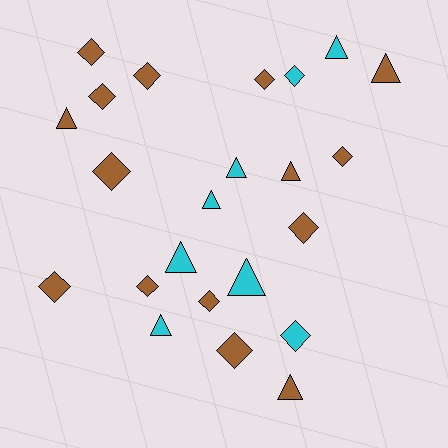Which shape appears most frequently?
Diamond, with 13 objects.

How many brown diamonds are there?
There are 11 brown diamonds.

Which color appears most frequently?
Brown, with 15 objects.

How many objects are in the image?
There are 23 objects.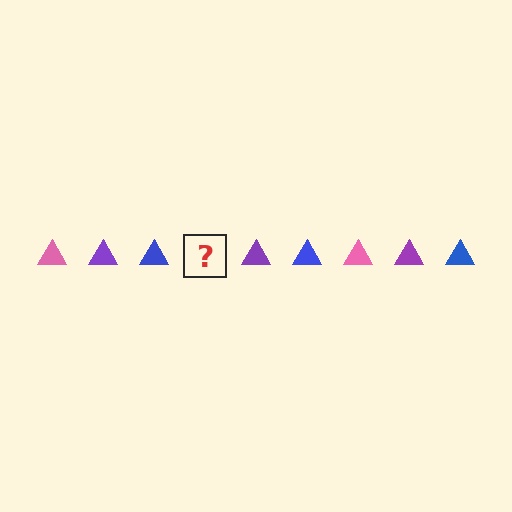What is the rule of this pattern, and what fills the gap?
The rule is that the pattern cycles through pink, purple, blue triangles. The gap should be filled with a pink triangle.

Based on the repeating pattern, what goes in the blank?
The blank should be a pink triangle.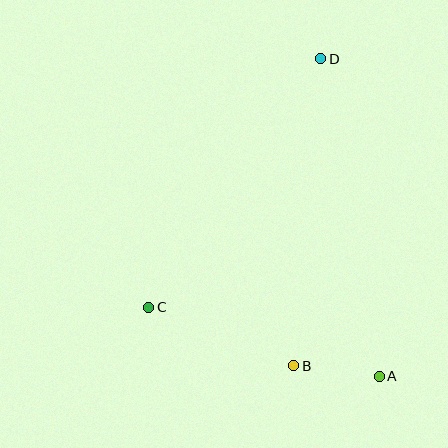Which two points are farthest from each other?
Points A and D are farthest from each other.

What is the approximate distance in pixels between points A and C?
The distance between A and C is approximately 241 pixels.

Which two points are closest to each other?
Points A and B are closest to each other.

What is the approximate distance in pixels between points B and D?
The distance between B and D is approximately 308 pixels.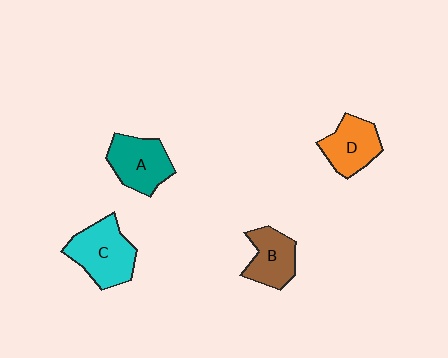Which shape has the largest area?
Shape C (cyan).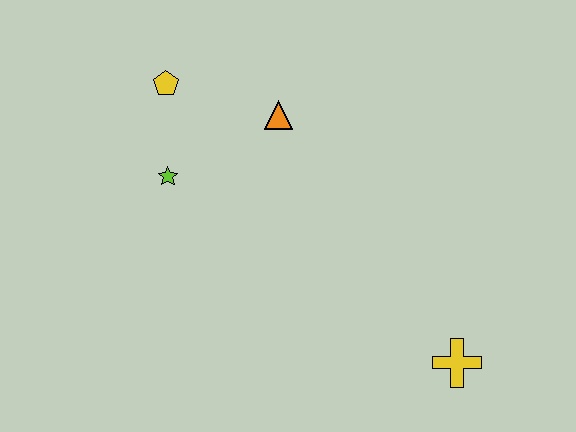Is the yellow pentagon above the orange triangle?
Yes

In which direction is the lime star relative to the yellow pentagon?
The lime star is below the yellow pentagon.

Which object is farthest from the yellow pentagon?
The yellow cross is farthest from the yellow pentagon.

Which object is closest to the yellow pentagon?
The lime star is closest to the yellow pentagon.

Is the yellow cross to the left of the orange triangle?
No